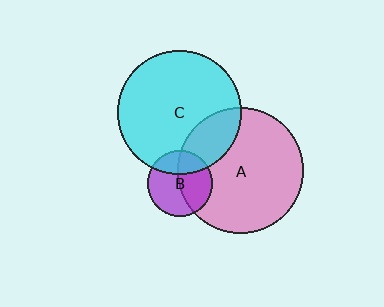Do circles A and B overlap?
Yes.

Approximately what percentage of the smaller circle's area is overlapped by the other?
Approximately 45%.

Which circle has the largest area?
Circle A (pink).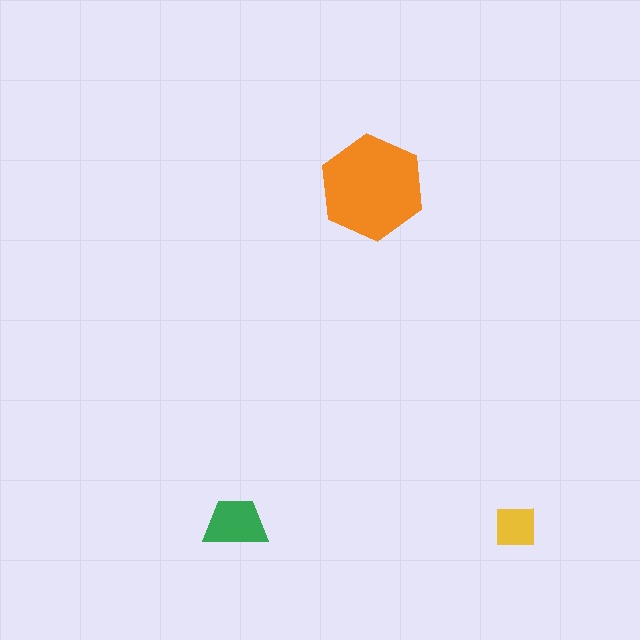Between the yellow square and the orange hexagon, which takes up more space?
The orange hexagon.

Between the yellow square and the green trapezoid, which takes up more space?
The green trapezoid.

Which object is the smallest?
The yellow square.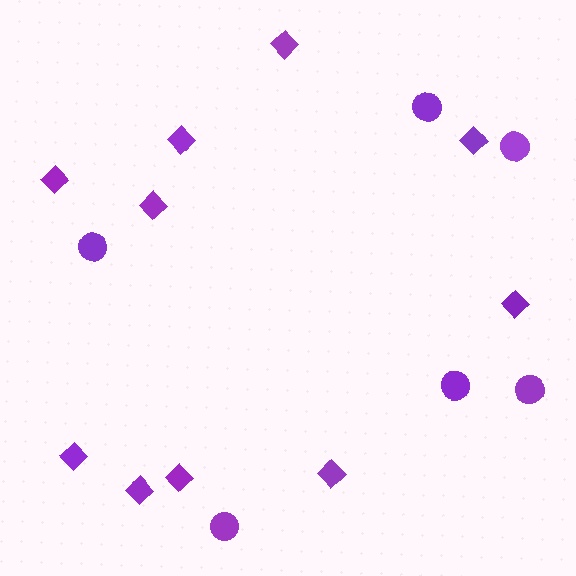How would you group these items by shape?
There are 2 groups: one group of diamonds (10) and one group of circles (6).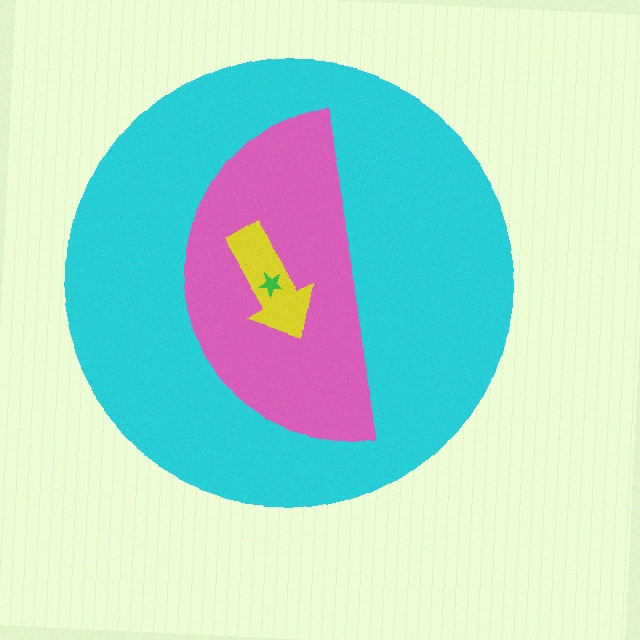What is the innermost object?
The green star.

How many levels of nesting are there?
4.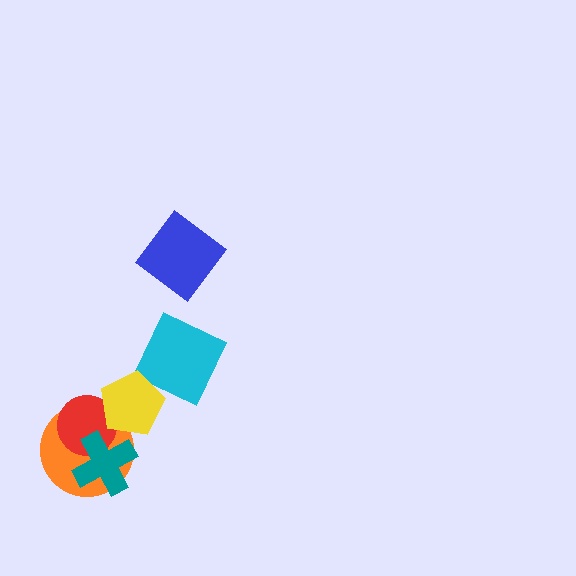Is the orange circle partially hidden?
Yes, it is partially covered by another shape.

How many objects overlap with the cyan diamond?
1 object overlaps with the cyan diamond.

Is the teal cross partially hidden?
No, no other shape covers it.